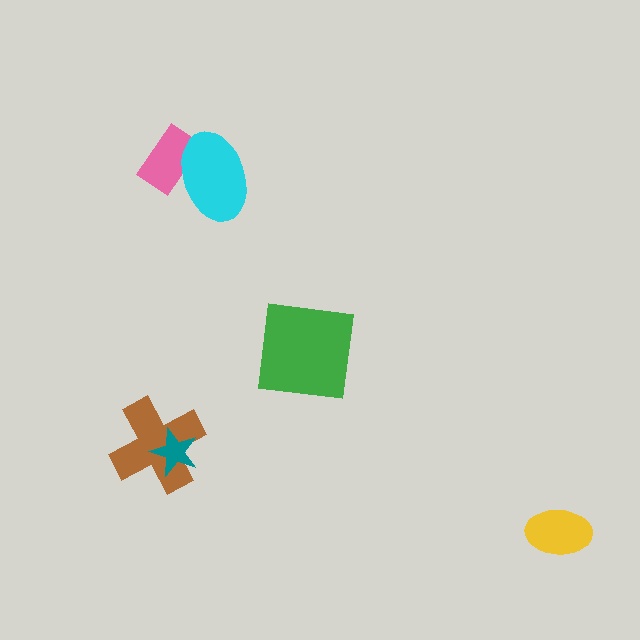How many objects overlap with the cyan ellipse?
1 object overlaps with the cyan ellipse.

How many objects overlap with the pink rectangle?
1 object overlaps with the pink rectangle.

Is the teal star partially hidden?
No, no other shape covers it.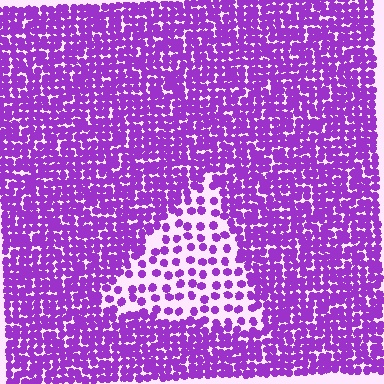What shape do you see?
I see a triangle.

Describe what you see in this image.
The image contains small purple elements arranged at two different densities. A triangle-shaped region is visible where the elements are less densely packed than the surrounding area.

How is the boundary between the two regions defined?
The boundary is defined by a change in element density (approximately 2.6x ratio). All elements are the same color, size, and shape.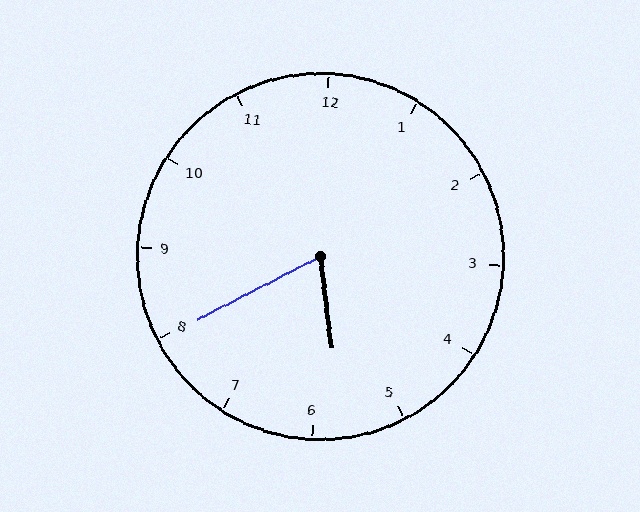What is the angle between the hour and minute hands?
Approximately 70 degrees.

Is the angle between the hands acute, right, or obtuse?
It is acute.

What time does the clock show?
5:40.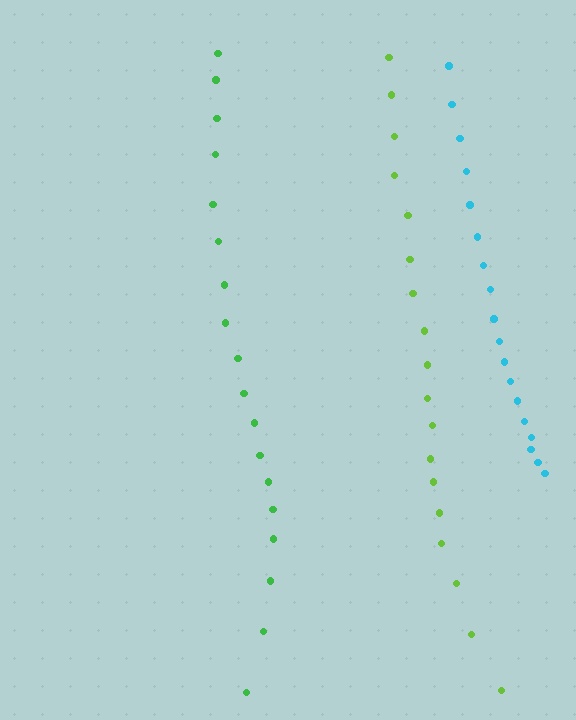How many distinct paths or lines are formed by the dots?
There are 3 distinct paths.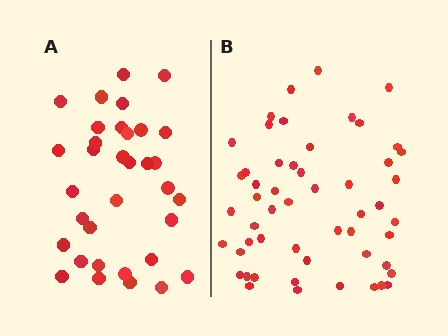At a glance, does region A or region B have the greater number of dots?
Region B (the right region) has more dots.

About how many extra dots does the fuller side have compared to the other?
Region B has approximately 20 more dots than region A.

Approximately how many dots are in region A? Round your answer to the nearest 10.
About 30 dots. (The exact count is 34, which rounds to 30.)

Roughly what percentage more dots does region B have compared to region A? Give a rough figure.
About 55% more.